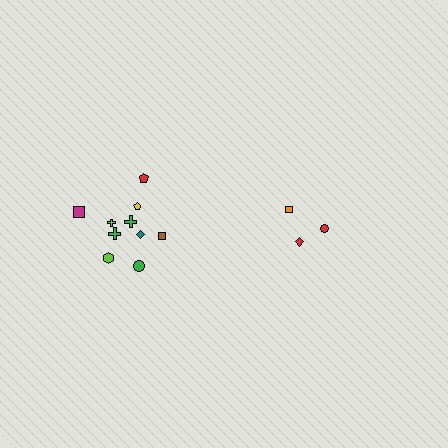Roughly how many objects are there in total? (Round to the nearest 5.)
Roughly 15 objects in total.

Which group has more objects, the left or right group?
The left group.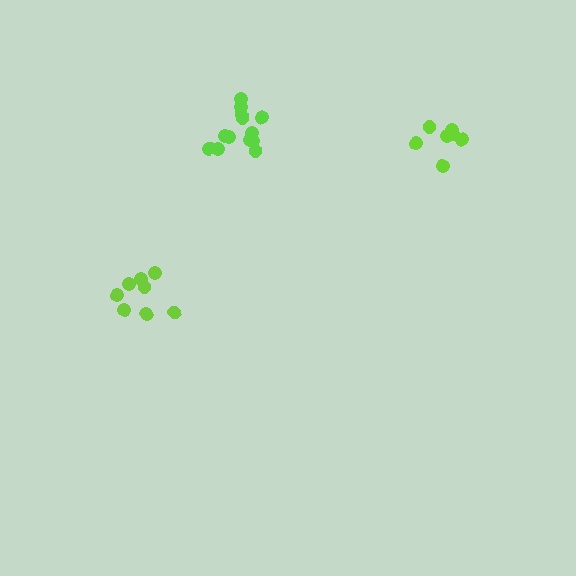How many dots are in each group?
Group 1: 8 dots, Group 2: 9 dots, Group 3: 13 dots (30 total).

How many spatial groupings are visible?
There are 3 spatial groupings.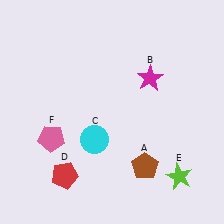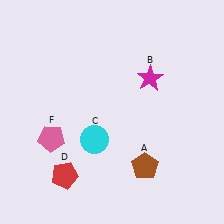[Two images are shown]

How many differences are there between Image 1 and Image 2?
There is 1 difference between the two images.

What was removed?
The lime star (E) was removed in Image 2.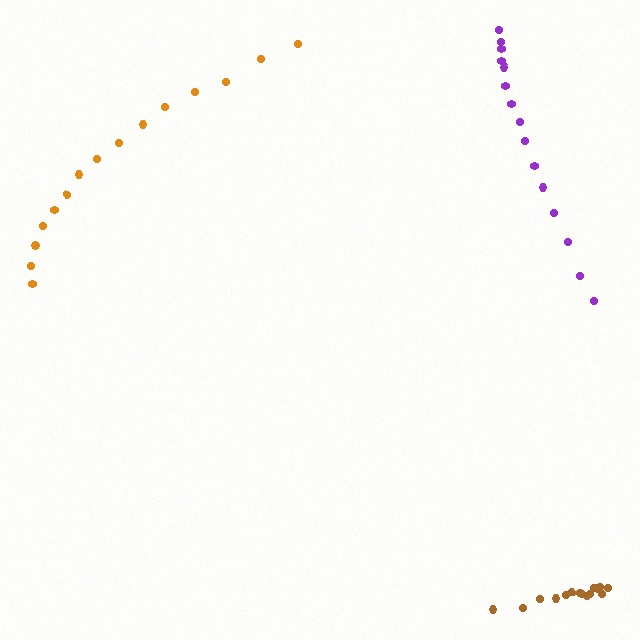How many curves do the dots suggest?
There are 3 distinct paths.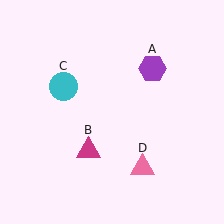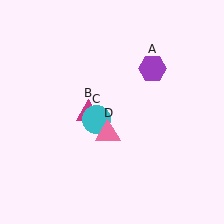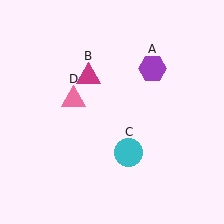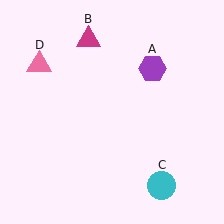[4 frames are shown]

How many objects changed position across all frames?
3 objects changed position: magenta triangle (object B), cyan circle (object C), pink triangle (object D).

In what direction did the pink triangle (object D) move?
The pink triangle (object D) moved up and to the left.